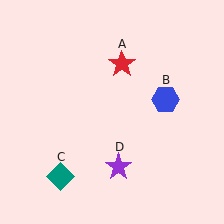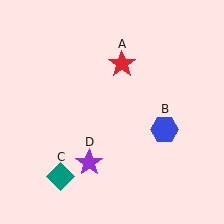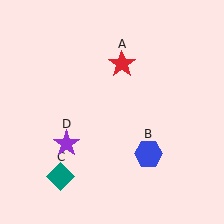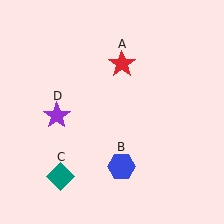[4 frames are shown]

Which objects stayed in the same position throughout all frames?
Red star (object A) and teal diamond (object C) remained stationary.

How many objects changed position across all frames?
2 objects changed position: blue hexagon (object B), purple star (object D).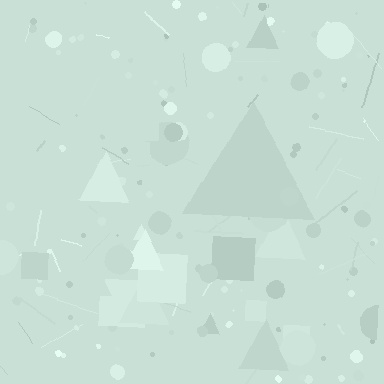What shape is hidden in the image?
A triangle is hidden in the image.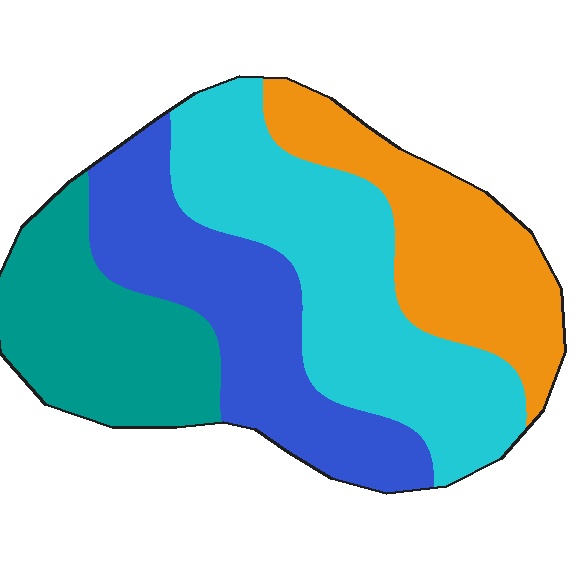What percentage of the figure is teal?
Teal takes up about one fifth (1/5) of the figure.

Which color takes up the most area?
Cyan, at roughly 30%.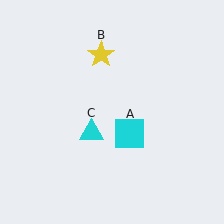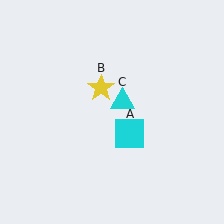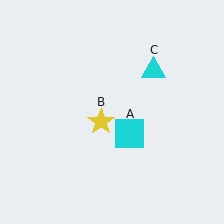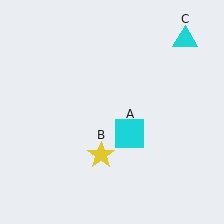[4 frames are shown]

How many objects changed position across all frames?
2 objects changed position: yellow star (object B), cyan triangle (object C).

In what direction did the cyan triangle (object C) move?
The cyan triangle (object C) moved up and to the right.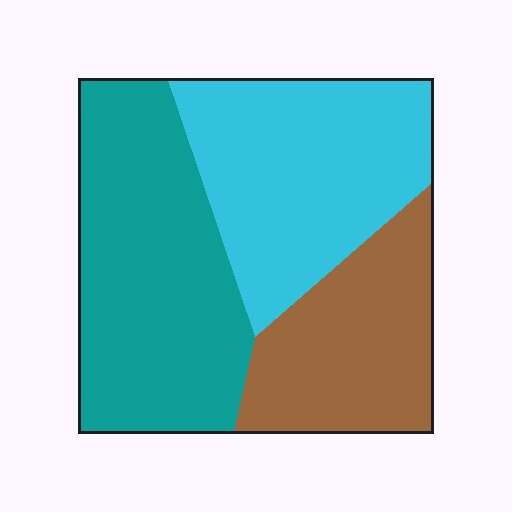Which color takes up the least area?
Brown, at roughly 25%.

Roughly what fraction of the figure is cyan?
Cyan takes up between a third and a half of the figure.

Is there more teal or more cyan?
Teal.